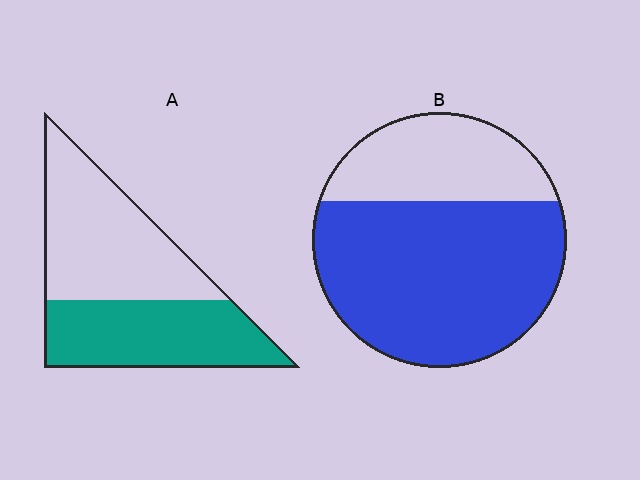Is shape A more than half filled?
No.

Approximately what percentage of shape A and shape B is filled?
A is approximately 45% and B is approximately 70%.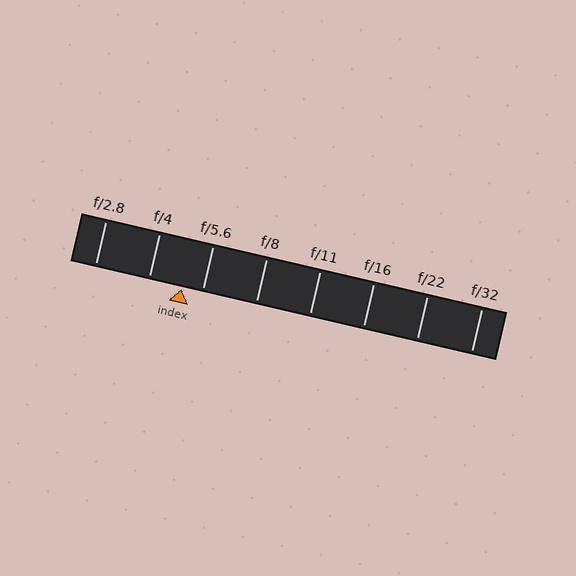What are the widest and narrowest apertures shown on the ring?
The widest aperture shown is f/2.8 and the narrowest is f/32.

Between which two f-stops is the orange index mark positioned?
The index mark is between f/4 and f/5.6.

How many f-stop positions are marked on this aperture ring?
There are 8 f-stop positions marked.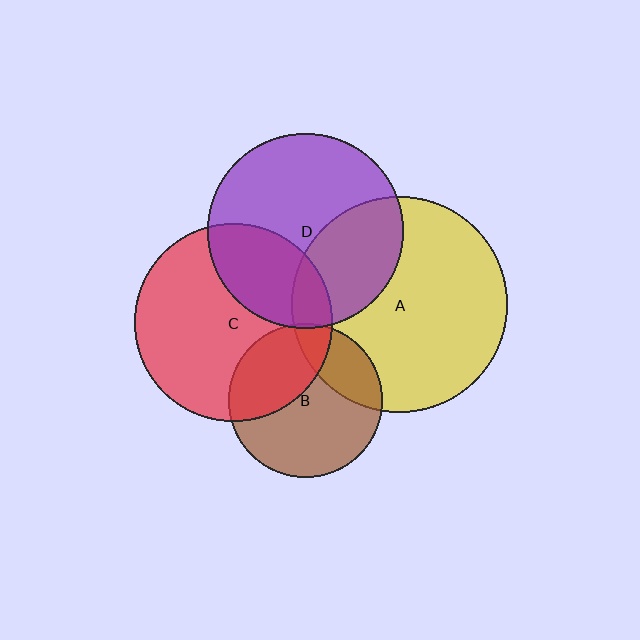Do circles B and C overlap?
Yes.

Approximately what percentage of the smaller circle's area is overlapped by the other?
Approximately 35%.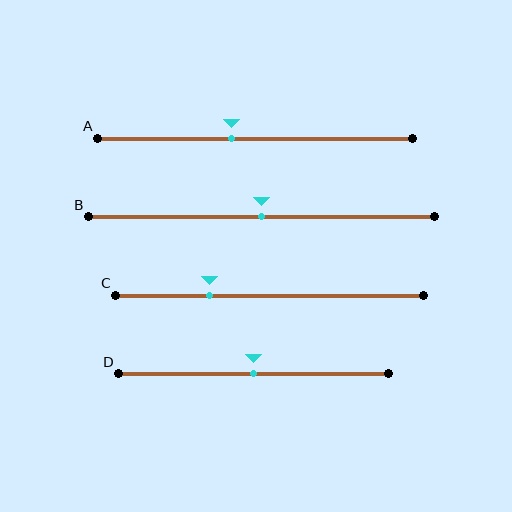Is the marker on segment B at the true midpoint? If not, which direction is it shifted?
Yes, the marker on segment B is at the true midpoint.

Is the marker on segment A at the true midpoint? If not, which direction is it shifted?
No, the marker on segment A is shifted to the left by about 8% of the segment length.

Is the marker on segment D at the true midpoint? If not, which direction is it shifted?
Yes, the marker on segment D is at the true midpoint.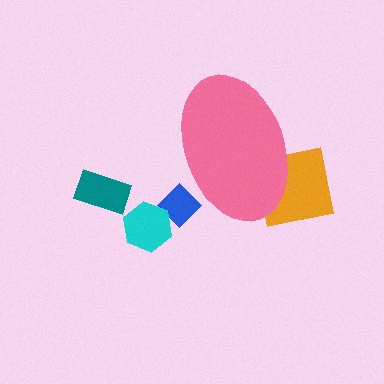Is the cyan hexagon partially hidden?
No, the cyan hexagon is fully visible.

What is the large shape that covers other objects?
A pink ellipse.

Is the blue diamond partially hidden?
Yes, the blue diamond is partially hidden behind the pink ellipse.